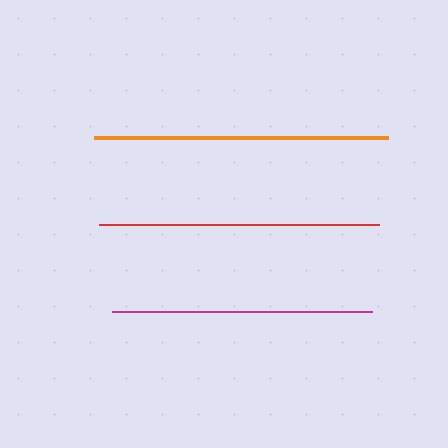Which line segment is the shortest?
The magenta line is the shortest at approximately 261 pixels.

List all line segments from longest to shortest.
From longest to shortest: orange, red, magenta.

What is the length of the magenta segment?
The magenta segment is approximately 261 pixels long.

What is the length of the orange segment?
The orange segment is approximately 295 pixels long.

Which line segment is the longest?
The orange line is the longest at approximately 295 pixels.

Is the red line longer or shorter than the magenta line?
The red line is longer than the magenta line.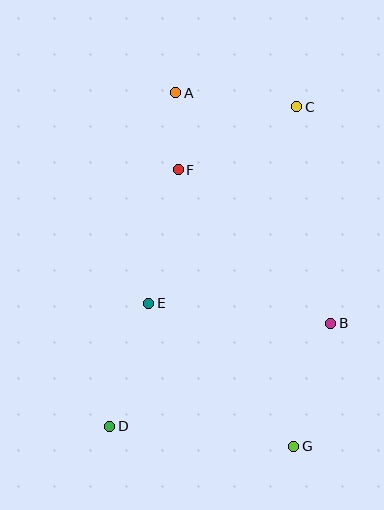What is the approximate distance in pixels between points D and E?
The distance between D and E is approximately 129 pixels.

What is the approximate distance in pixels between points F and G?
The distance between F and G is approximately 299 pixels.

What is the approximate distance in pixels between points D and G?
The distance between D and G is approximately 185 pixels.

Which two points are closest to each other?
Points A and F are closest to each other.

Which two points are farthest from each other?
Points A and G are farthest from each other.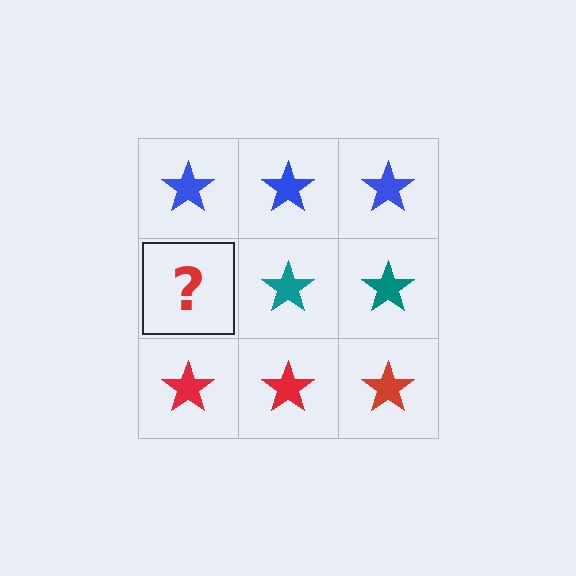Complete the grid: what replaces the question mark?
The question mark should be replaced with a teal star.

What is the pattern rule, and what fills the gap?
The rule is that each row has a consistent color. The gap should be filled with a teal star.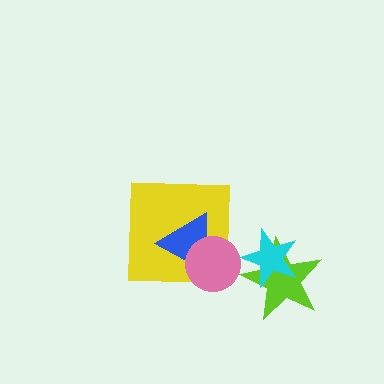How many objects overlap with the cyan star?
1 object overlaps with the cyan star.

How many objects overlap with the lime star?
1 object overlaps with the lime star.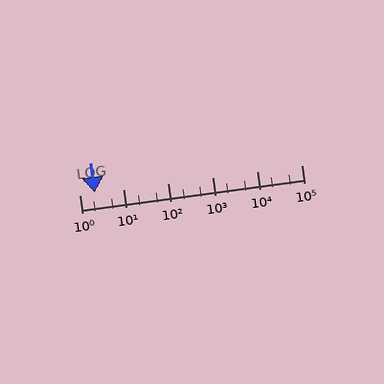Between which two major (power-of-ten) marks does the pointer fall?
The pointer is between 1 and 10.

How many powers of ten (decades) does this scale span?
The scale spans 5 decades, from 1 to 100000.